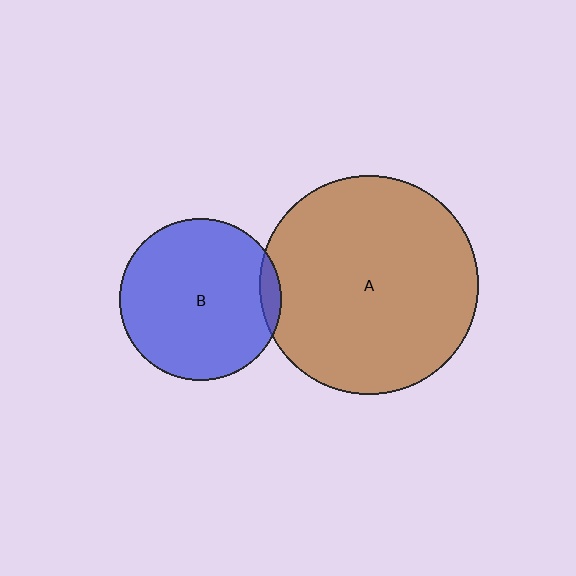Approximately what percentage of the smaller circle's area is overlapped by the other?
Approximately 5%.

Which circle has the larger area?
Circle A (brown).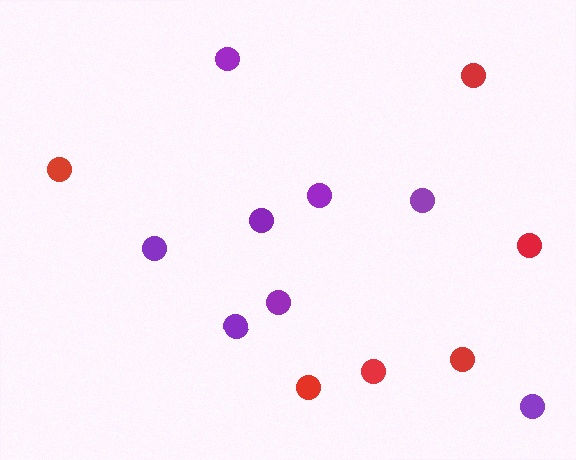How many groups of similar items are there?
There are 2 groups: one group of purple circles (8) and one group of red circles (6).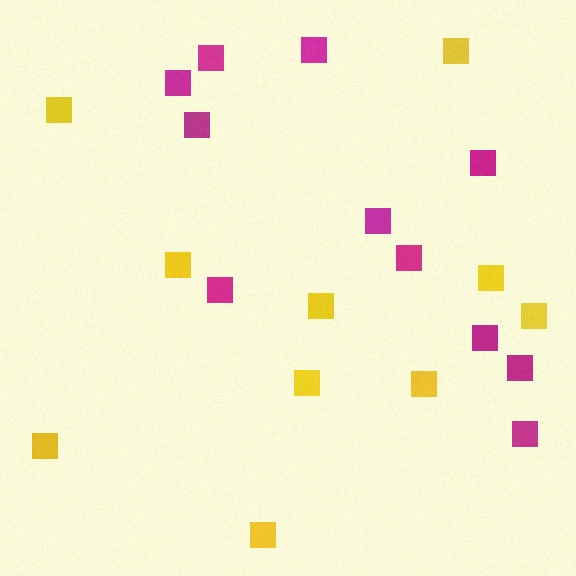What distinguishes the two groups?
There are 2 groups: one group of yellow squares (10) and one group of magenta squares (11).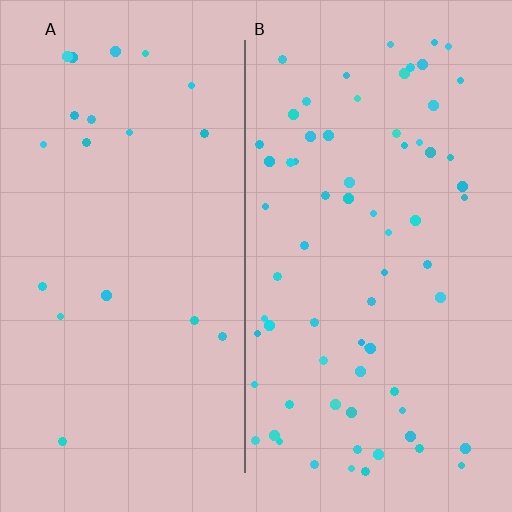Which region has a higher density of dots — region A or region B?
B (the right).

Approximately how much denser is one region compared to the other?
Approximately 3.5× — region B over region A.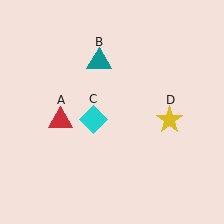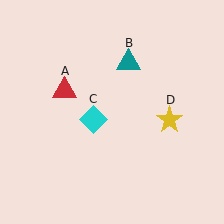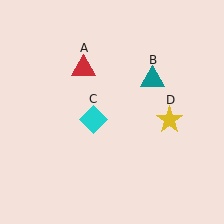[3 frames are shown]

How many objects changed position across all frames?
2 objects changed position: red triangle (object A), teal triangle (object B).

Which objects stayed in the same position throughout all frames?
Cyan diamond (object C) and yellow star (object D) remained stationary.